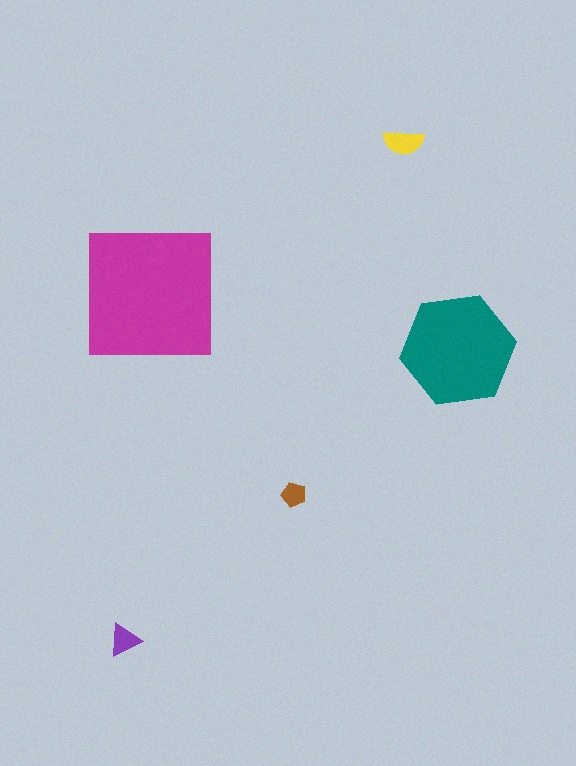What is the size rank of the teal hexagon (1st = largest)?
2nd.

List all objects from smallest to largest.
The brown pentagon, the purple triangle, the yellow semicircle, the teal hexagon, the magenta square.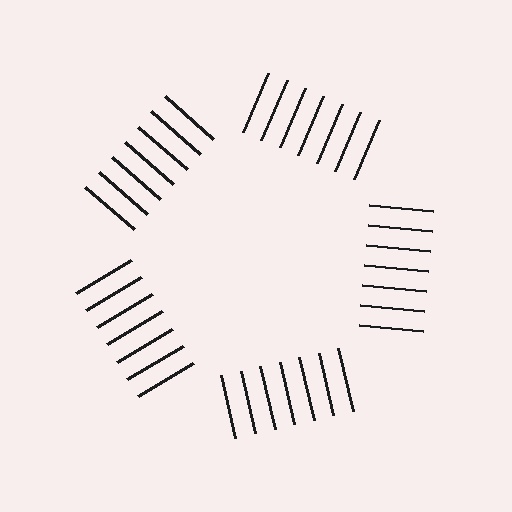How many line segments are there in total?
35 — 7 along each of the 5 edges.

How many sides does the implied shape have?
5 sides — the line-ends trace a pentagon.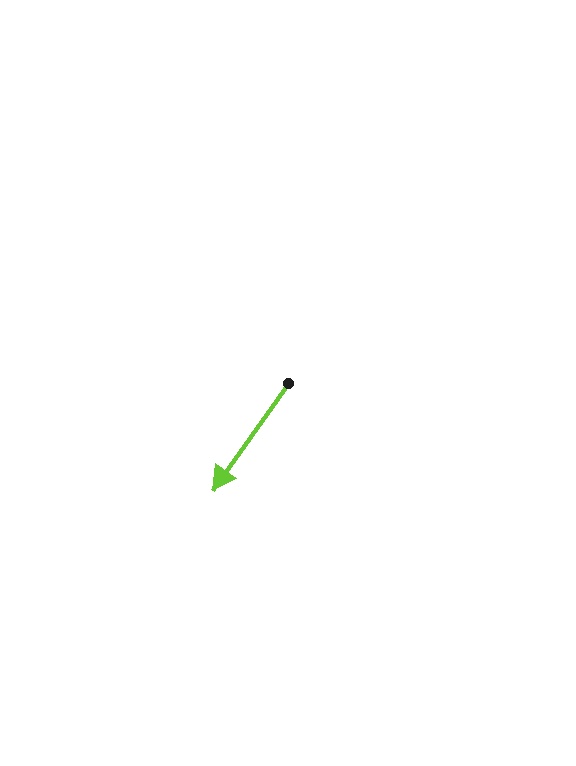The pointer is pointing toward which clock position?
Roughly 7 o'clock.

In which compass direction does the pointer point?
Southwest.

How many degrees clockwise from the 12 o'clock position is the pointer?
Approximately 215 degrees.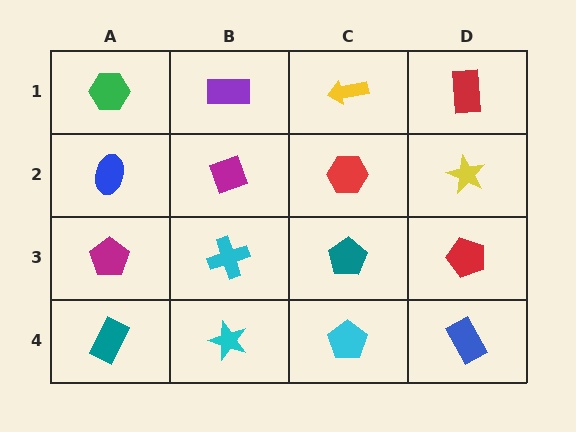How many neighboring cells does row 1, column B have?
3.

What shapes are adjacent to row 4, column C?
A teal pentagon (row 3, column C), a cyan star (row 4, column B), a blue rectangle (row 4, column D).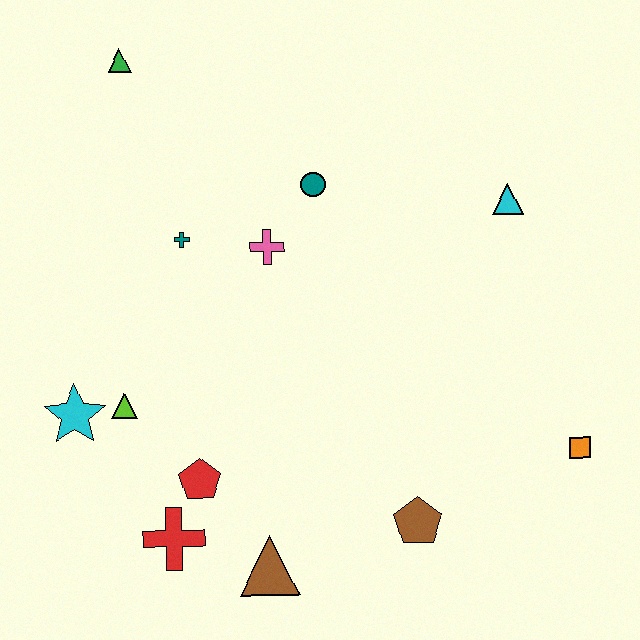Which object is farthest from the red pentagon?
The green triangle is farthest from the red pentagon.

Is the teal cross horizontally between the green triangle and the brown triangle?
Yes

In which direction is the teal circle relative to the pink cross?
The teal circle is above the pink cross.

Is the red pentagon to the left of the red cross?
No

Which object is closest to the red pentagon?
The red cross is closest to the red pentagon.